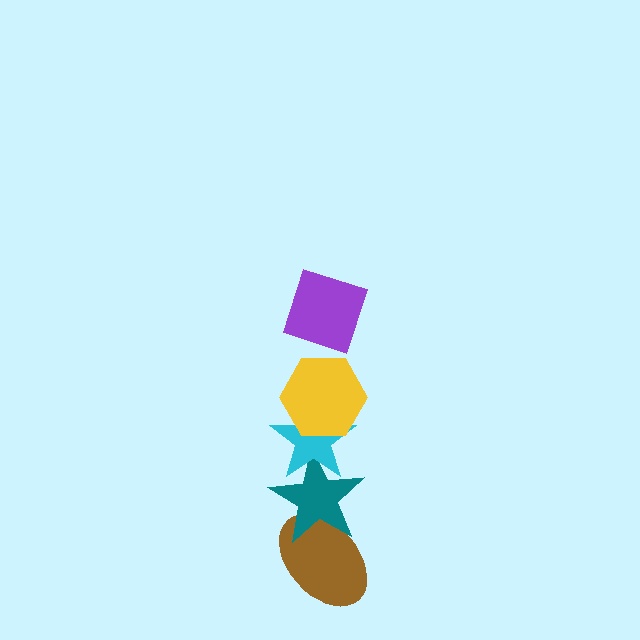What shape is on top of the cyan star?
The yellow hexagon is on top of the cyan star.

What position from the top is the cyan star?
The cyan star is 3rd from the top.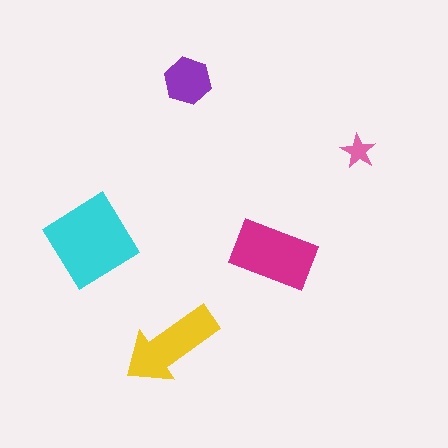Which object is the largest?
The cyan diamond.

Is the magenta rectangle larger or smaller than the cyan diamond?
Smaller.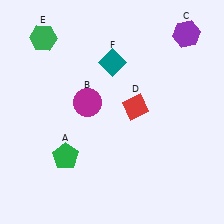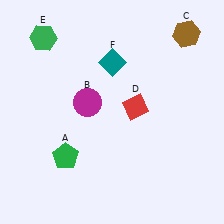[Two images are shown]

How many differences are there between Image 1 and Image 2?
There is 1 difference between the two images.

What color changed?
The hexagon (C) changed from purple in Image 1 to brown in Image 2.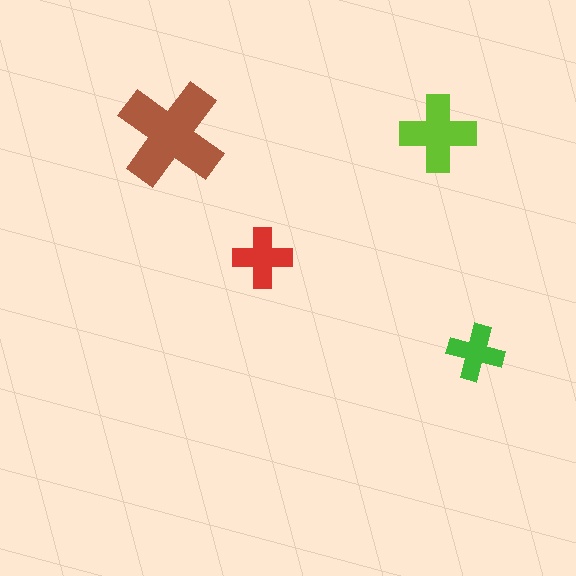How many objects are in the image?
There are 4 objects in the image.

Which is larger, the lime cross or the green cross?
The lime one.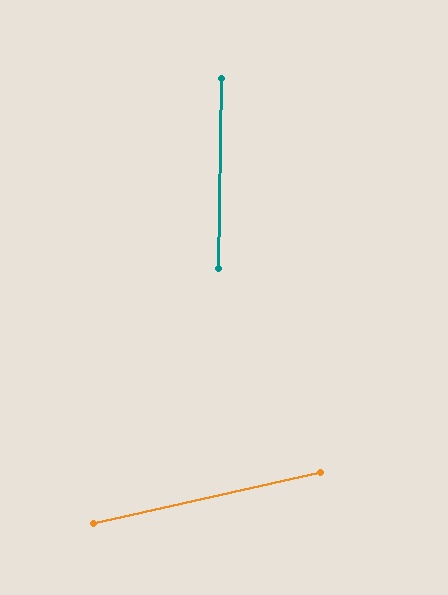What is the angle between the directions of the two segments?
Approximately 77 degrees.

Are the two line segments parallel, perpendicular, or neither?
Neither parallel nor perpendicular — they differ by about 77°.